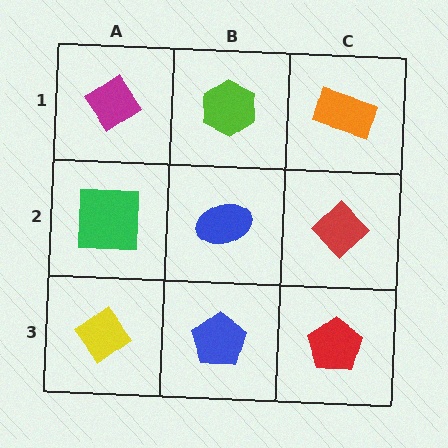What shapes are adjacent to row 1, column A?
A green square (row 2, column A), a lime hexagon (row 1, column B).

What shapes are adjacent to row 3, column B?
A blue ellipse (row 2, column B), a yellow diamond (row 3, column A), a red pentagon (row 3, column C).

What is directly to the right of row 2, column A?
A blue ellipse.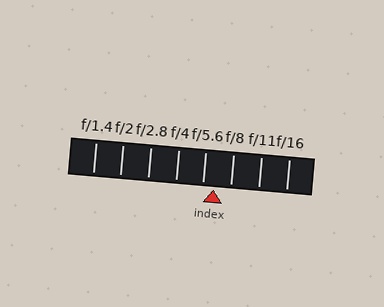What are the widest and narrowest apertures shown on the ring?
The widest aperture shown is f/1.4 and the narrowest is f/16.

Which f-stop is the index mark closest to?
The index mark is closest to f/5.6.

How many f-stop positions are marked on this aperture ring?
There are 8 f-stop positions marked.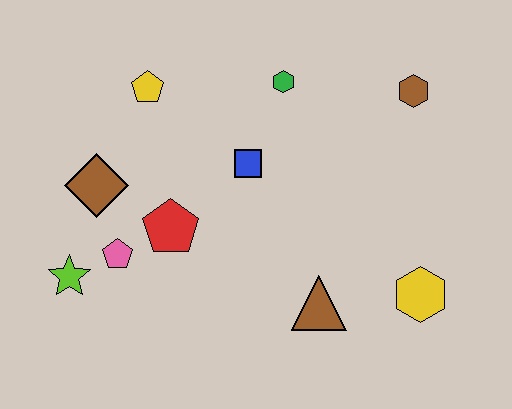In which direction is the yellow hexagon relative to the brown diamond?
The yellow hexagon is to the right of the brown diamond.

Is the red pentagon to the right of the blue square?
No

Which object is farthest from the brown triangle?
The yellow pentagon is farthest from the brown triangle.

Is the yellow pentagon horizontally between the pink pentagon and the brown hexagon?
Yes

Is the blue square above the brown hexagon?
No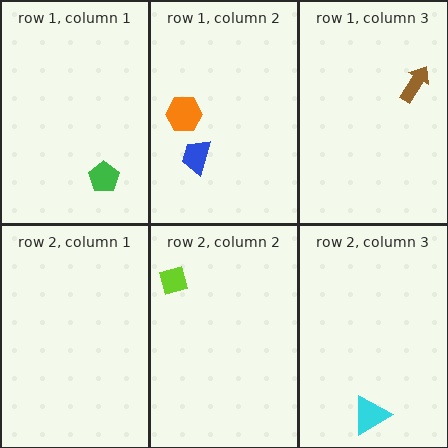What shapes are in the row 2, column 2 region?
The lime diamond.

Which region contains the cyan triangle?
The row 2, column 3 region.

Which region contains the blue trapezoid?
The row 1, column 2 region.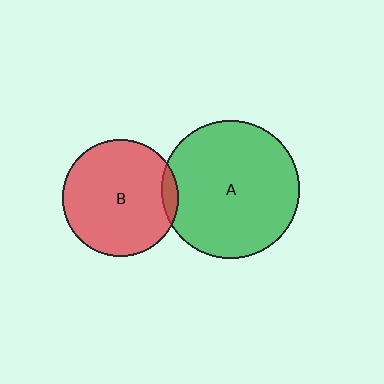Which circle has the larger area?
Circle A (green).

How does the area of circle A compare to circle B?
Approximately 1.4 times.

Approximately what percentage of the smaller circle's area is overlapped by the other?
Approximately 5%.